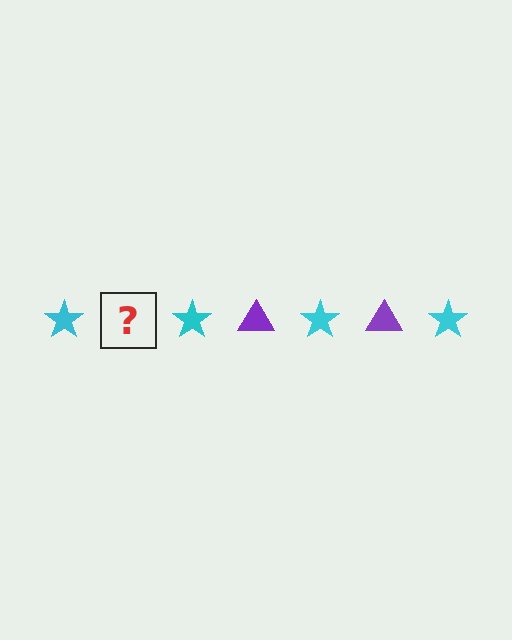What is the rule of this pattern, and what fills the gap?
The rule is that the pattern alternates between cyan star and purple triangle. The gap should be filled with a purple triangle.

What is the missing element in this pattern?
The missing element is a purple triangle.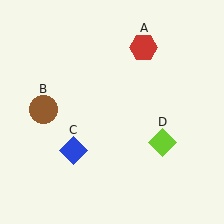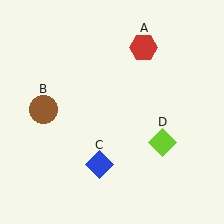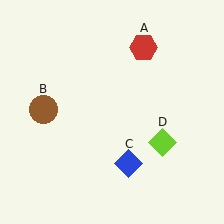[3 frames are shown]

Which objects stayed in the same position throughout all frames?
Red hexagon (object A) and brown circle (object B) and lime diamond (object D) remained stationary.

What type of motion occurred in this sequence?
The blue diamond (object C) rotated counterclockwise around the center of the scene.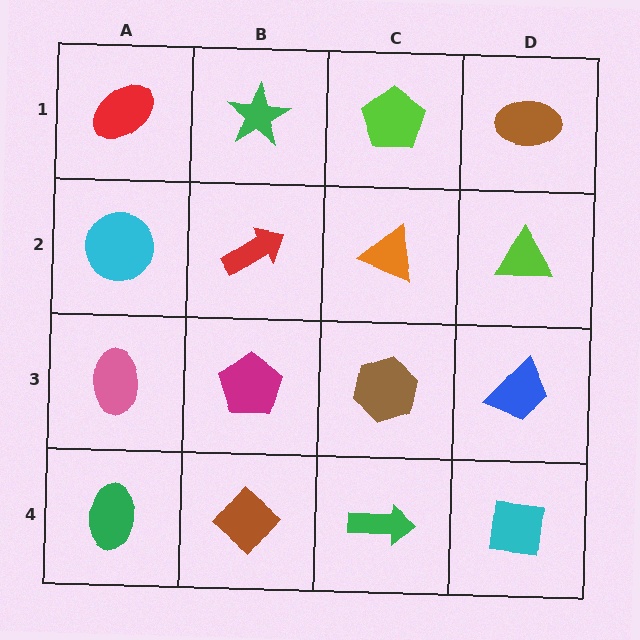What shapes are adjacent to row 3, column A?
A cyan circle (row 2, column A), a green ellipse (row 4, column A), a magenta pentagon (row 3, column B).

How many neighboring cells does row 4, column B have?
3.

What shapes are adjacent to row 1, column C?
An orange triangle (row 2, column C), a green star (row 1, column B), a brown ellipse (row 1, column D).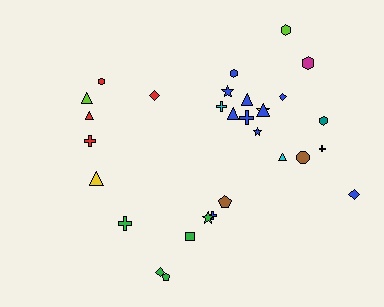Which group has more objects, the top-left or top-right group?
The top-right group.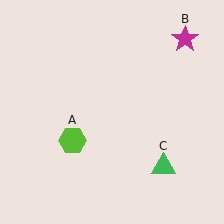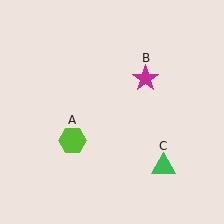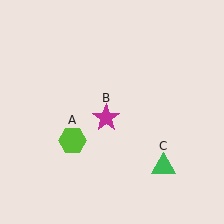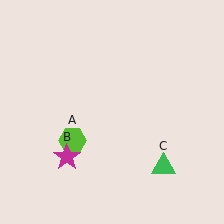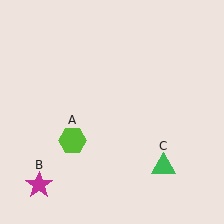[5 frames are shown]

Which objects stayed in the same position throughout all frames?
Lime hexagon (object A) and green triangle (object C) remained stationary.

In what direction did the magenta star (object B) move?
The magenta star (object B) moved down and to the left.